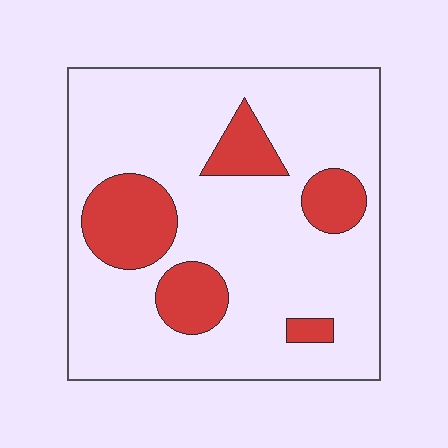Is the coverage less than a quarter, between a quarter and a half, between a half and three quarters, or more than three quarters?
Less than a quarter.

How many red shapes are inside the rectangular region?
5.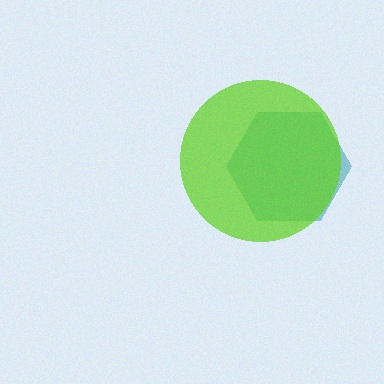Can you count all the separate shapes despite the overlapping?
Yes, there are 2 separate shapes.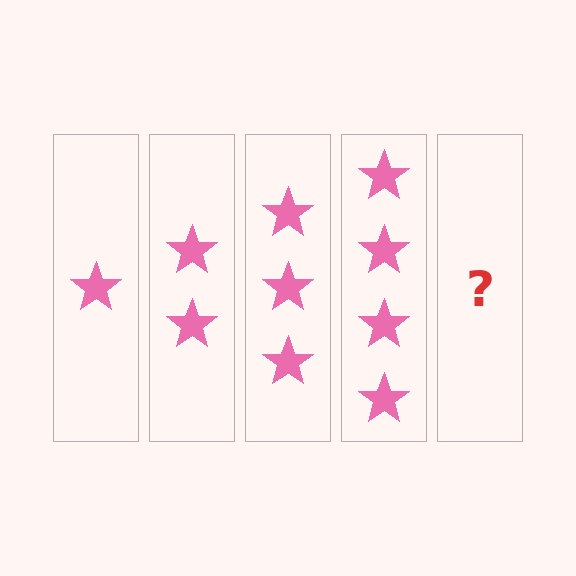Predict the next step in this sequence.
The next step is 5 stars.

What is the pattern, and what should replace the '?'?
The pattern is that each step adds one more star. The '?' should be 5 stars.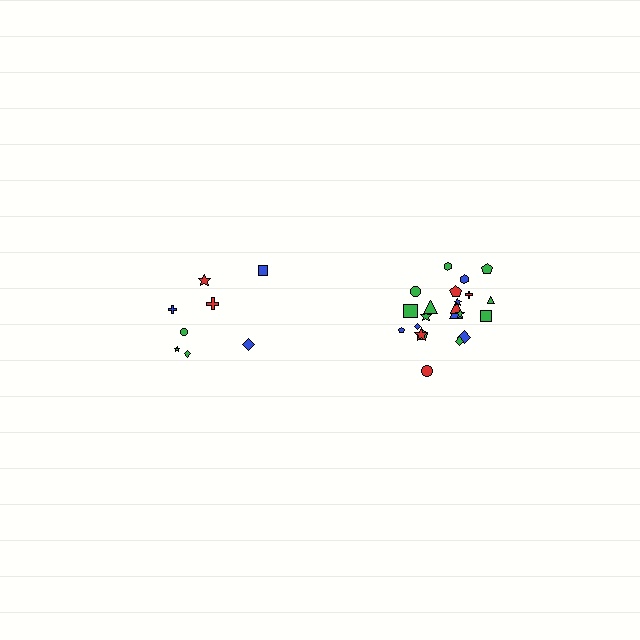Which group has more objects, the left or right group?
The right group.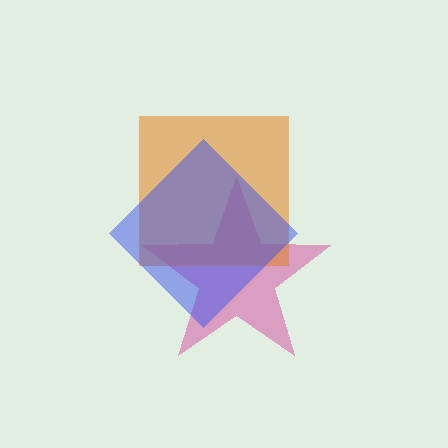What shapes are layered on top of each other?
The layered shapes are: a magenta star, an orange square, a blue diamond.